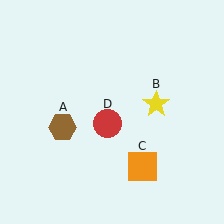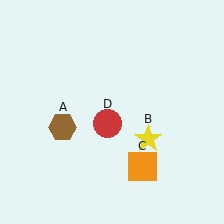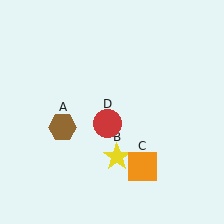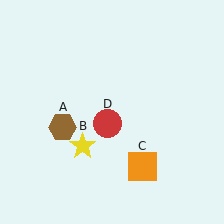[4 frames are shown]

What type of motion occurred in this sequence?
The yellow star (object B) rotated clockwise around the center of the scene.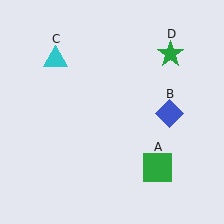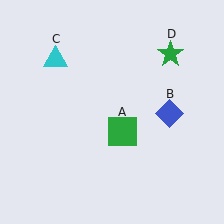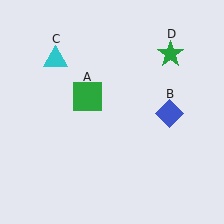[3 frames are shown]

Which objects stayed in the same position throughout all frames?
Blue diamond (object B) and cyan triangle (object C) and green star (object D) remained stationary.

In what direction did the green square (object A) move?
The green square (object A) moved up and to the left.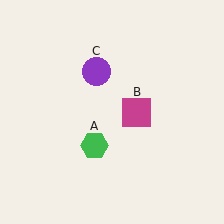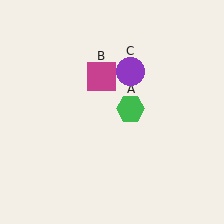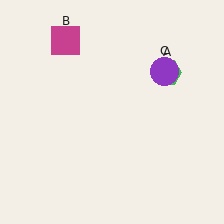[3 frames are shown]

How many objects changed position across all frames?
3 objects changed position: green hexagon (object A), magenta square (object B), purple circle (object C).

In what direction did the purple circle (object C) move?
The purple circle (object C) moved right.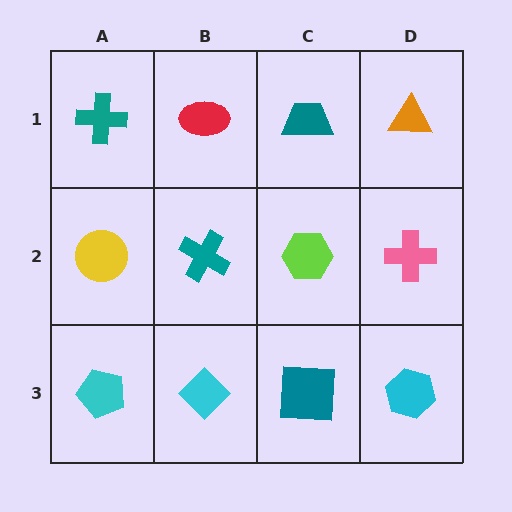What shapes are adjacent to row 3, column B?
A teal cross (row 2, column B), a cyan pentagon (row 3, column A), a teal square (row 3, column C).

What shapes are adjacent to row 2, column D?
An orange triangle (row 1, column D), a cyan hexagon (row 3, column D), a lime hexagon (row 2, column C).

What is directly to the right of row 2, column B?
A lime hexagon.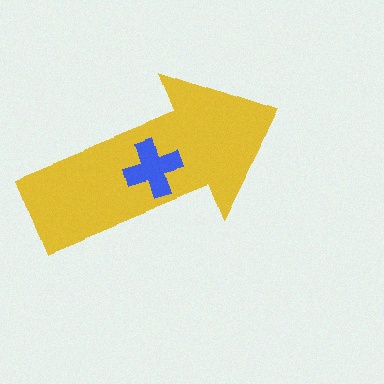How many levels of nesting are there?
2.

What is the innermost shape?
The blue cross.